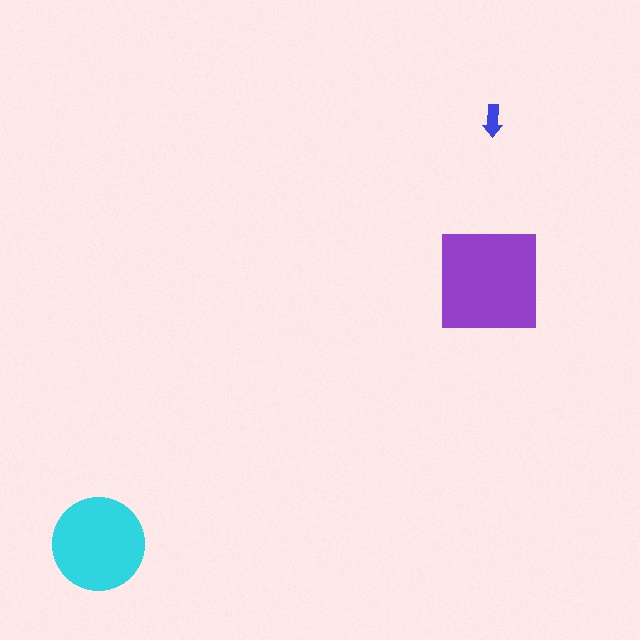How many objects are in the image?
There are 3 objects in the image.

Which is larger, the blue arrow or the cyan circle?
The cyan circle.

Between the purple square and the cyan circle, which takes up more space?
The purple square.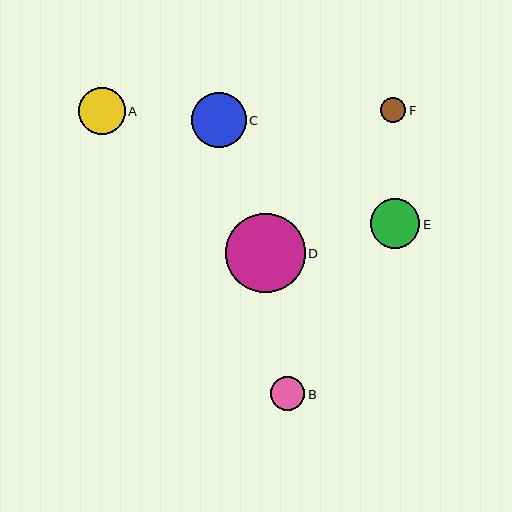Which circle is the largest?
Circle D is the largest with a size of approximately 80 pixels.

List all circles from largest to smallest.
From largest to smallest: D, C, E, A, B, F.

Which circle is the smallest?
Circle F is the smallest with a size of approximately 25 pixels.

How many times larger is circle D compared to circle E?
Circle D is approximately 1.6 times the size of circle E.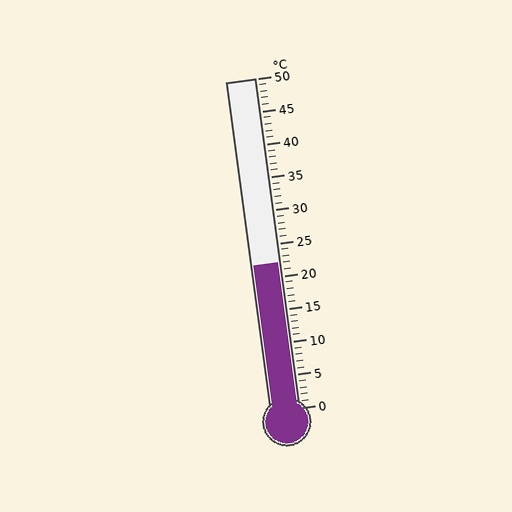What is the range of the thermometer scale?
The thermometer scale ranges from 0°C to 50°C.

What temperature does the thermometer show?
The thermometer shows approximately 22°C.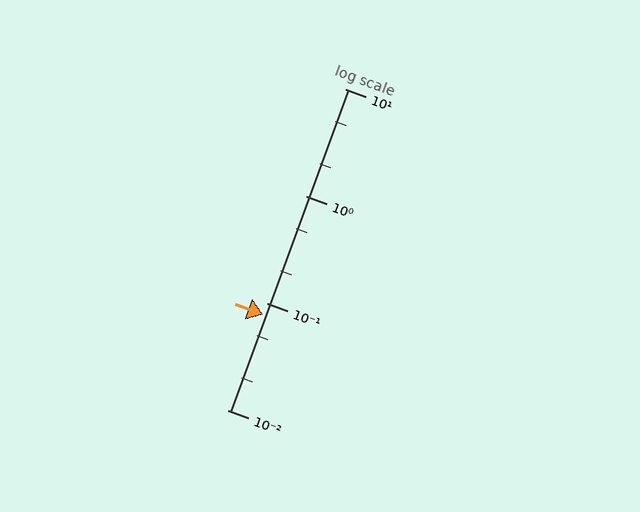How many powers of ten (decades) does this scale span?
The scale spans 3 decades, from 0.01 to 10.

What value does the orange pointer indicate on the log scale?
The pointer indicates approximately 0.078.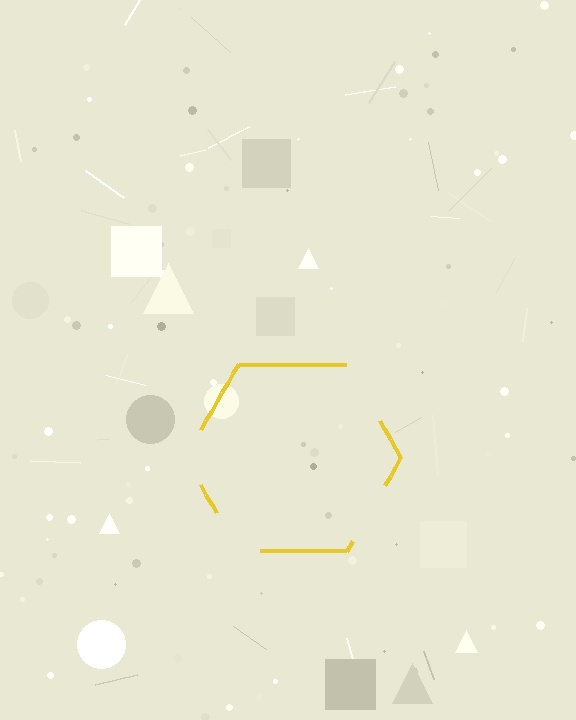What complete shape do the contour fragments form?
The contour fragments form a hexagon.